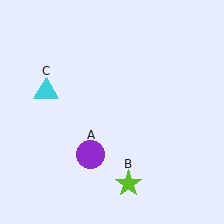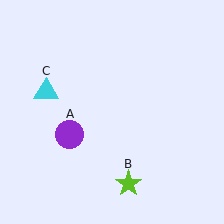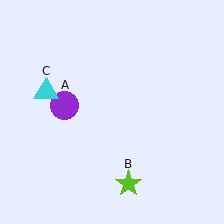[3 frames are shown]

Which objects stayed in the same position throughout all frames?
Lime star (object B) and cyan triangle (object C) remained stationary.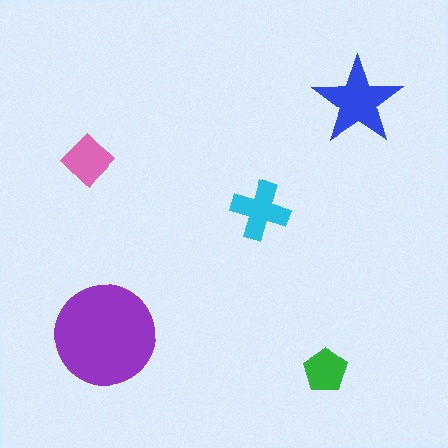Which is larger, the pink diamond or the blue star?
The blue star.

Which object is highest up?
The blue star is topmost.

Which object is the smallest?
The green pentagon.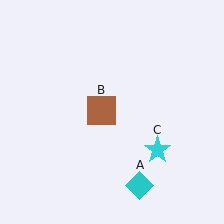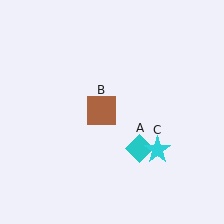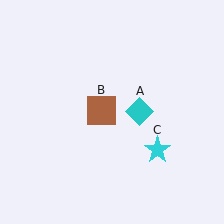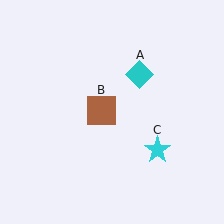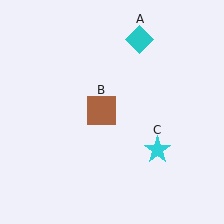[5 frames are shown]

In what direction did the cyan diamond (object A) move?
The cyan diamond (object A) moved up.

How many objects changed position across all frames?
1 object changed position: cyan diamond (object A).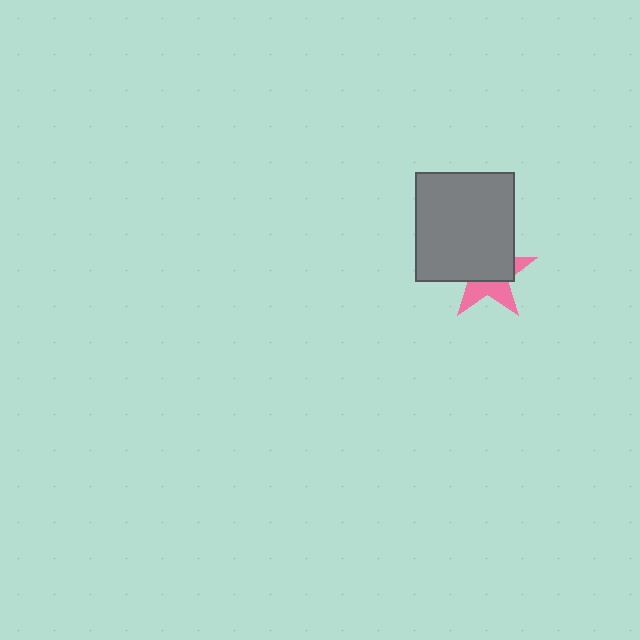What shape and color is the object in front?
The object in front is a gray rectangle.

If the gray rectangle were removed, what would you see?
You would see the complete pink star.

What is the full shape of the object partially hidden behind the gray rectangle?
The partially hidden object is a pink star.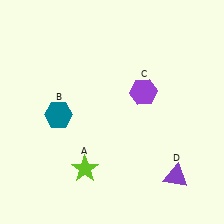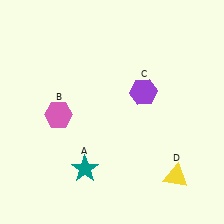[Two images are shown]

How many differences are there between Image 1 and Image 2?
There are 3 differences between the two images.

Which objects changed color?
A changed from lime to teal. B changed from teal to pink. D changed from purple to yellow.